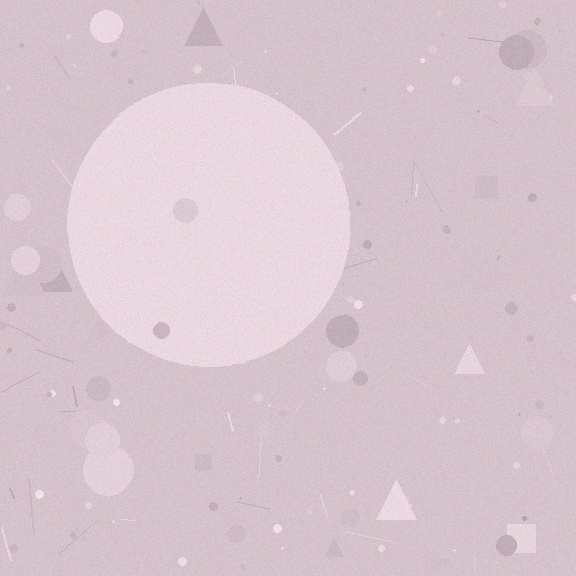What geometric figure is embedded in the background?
A circle is embedded in the background.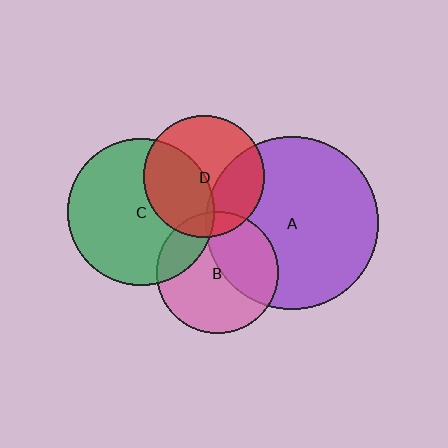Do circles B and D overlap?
Yes.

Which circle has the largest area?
Circle A (purple).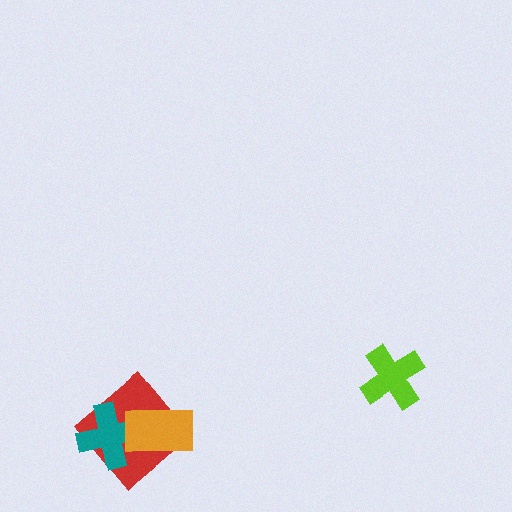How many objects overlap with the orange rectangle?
2 objects overlap with the orange rectangle.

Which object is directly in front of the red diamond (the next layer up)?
The teal cross is directly in front of the red diamond.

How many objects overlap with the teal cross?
2 objects overlap with the teal cross.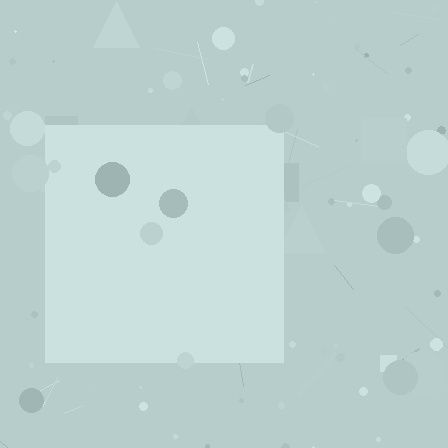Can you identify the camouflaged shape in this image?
The camouflaged shape is a square.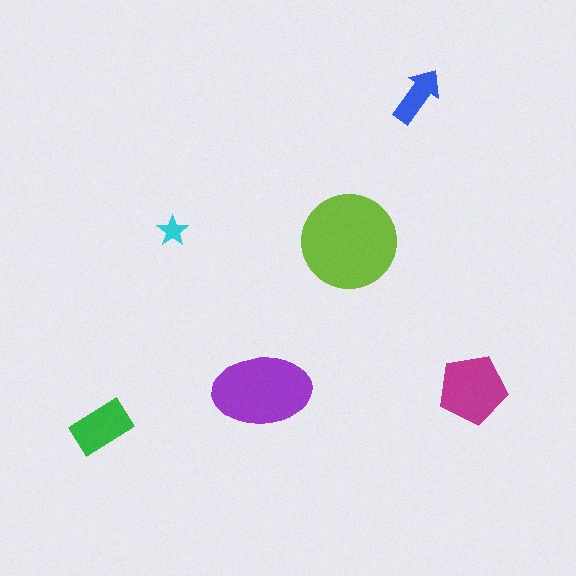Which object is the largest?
The lime circle.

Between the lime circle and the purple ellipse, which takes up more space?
The lime circle.